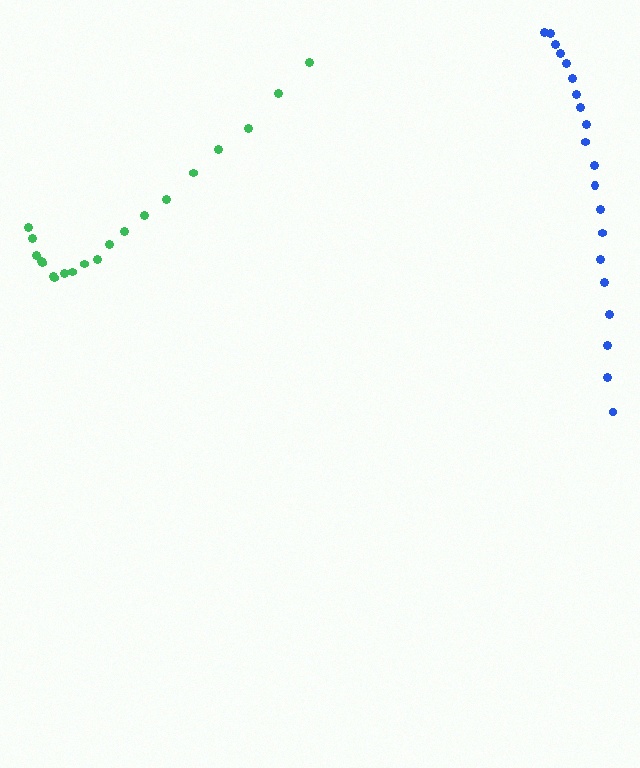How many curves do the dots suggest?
There are 2 distinct paths.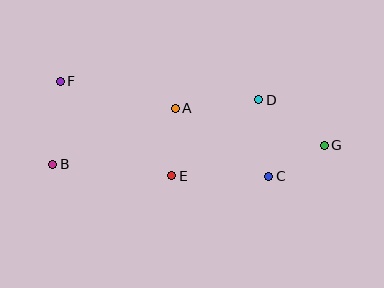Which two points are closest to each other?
Points C and G are closest to each other.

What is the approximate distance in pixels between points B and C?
The distance between B and C is approximately 216 pixels.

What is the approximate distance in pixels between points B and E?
The distance between B and E is approximately 119 pixels.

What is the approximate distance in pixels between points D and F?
The distance between D and F is approximately 199 pixels.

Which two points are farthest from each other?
Points B and G are farthest from each other.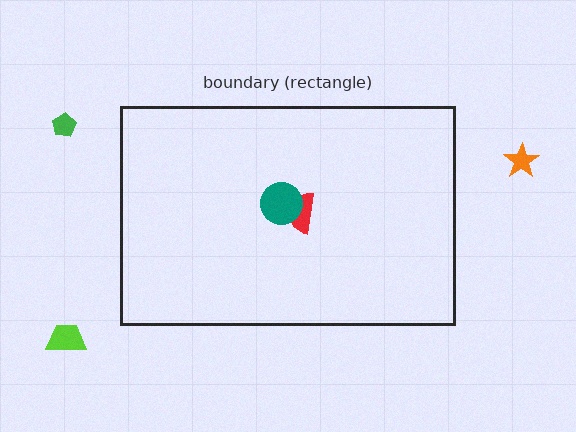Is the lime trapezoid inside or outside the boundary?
Outside.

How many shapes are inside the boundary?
2 inside, 3 outside.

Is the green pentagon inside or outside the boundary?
Outside.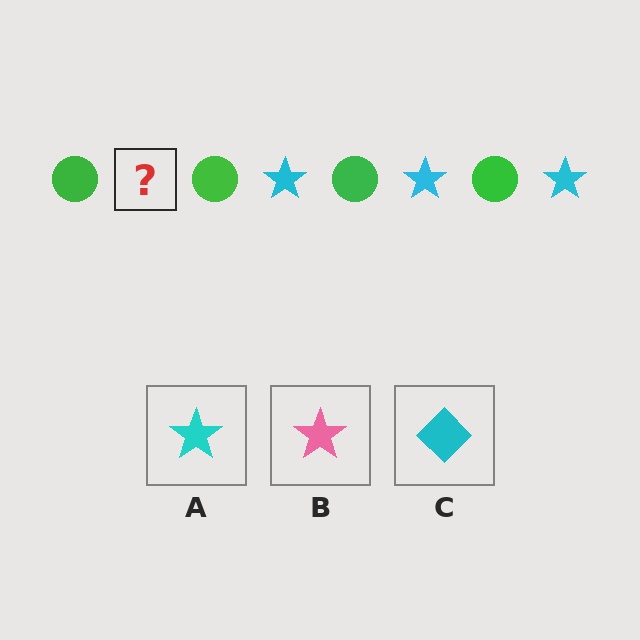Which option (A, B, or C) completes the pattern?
A.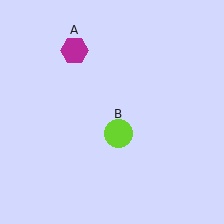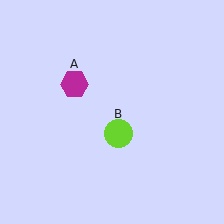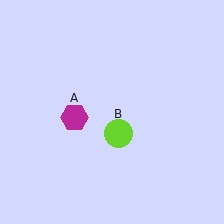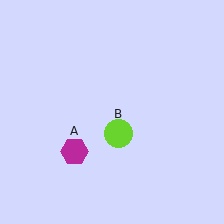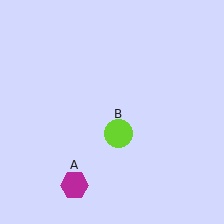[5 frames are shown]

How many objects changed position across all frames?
1 object changed position: magenta hexagon (object A).